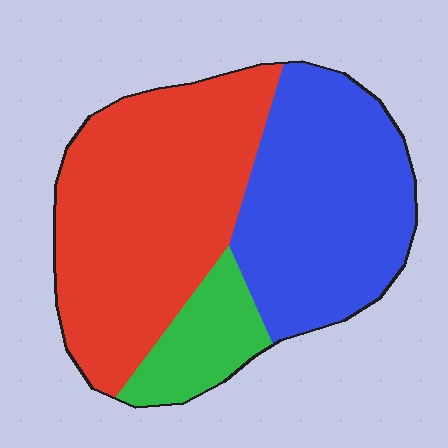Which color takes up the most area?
Red, at roughly 50%.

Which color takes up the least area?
Green, at roughly 10%.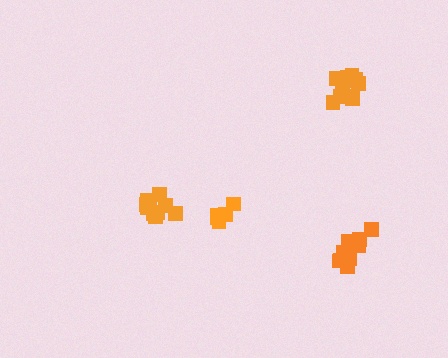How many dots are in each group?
Group 1: 11 dots, Group 2: 10 dots, Group 3: 11 dots, Group 4: 6 dots (38 total).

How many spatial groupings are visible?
There are 4 spatial groupings.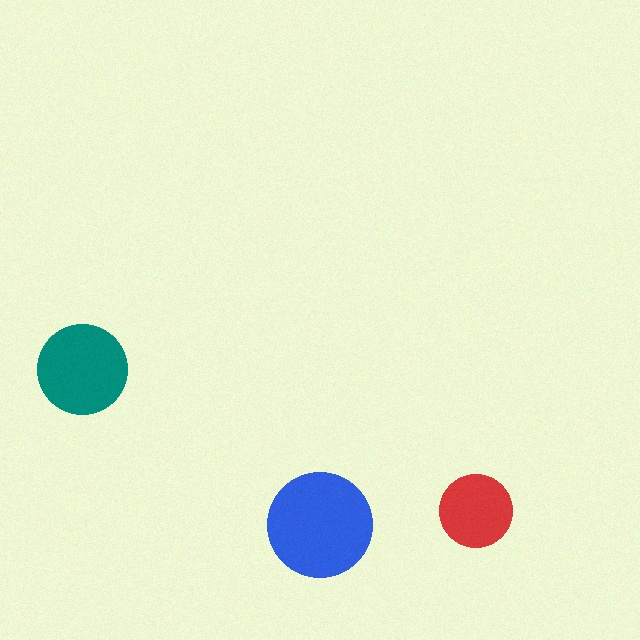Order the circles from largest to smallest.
the blue one, the teal one, the red one.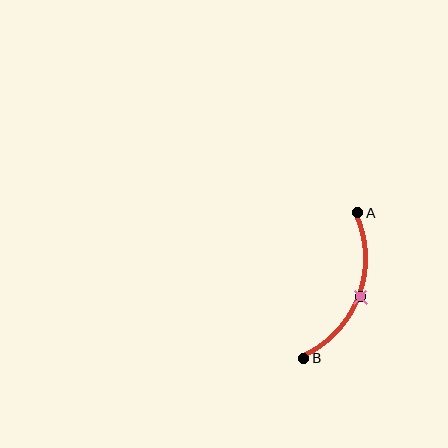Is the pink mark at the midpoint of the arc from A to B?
Yes. The pink mark lies on the arc at equal arc-length from both A and B — it is the arc midpoint.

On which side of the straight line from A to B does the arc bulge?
The arc bulges to the right of the straight line connecting A and B.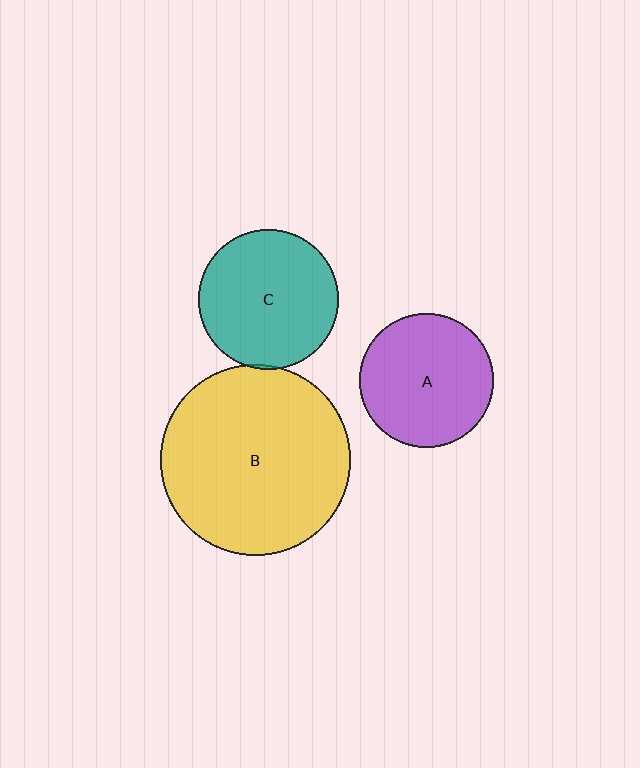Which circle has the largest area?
Circle B (yellow).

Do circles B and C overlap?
Yes.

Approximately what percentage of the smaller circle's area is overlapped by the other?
Approximately 5%.